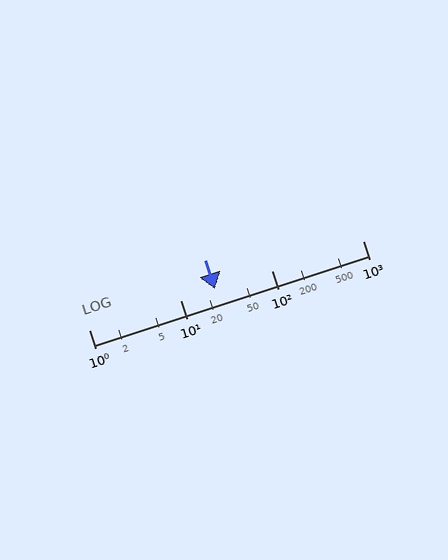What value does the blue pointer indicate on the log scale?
The pointer indicates approximately 24.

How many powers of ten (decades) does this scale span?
The scale spans 3 decades, from 1 to 1000.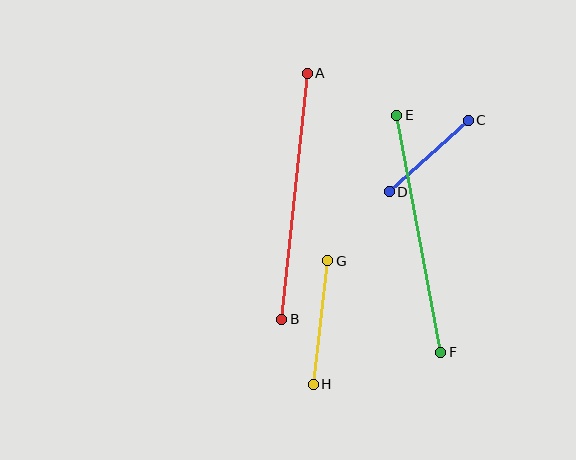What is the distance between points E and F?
The distance is approximately 241 pixels.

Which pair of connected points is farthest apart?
Points A and B are farthest apart.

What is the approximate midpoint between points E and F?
The midpoint is at approximately (419, 234) pixels.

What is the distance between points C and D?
The distance is approximately 107 pixels.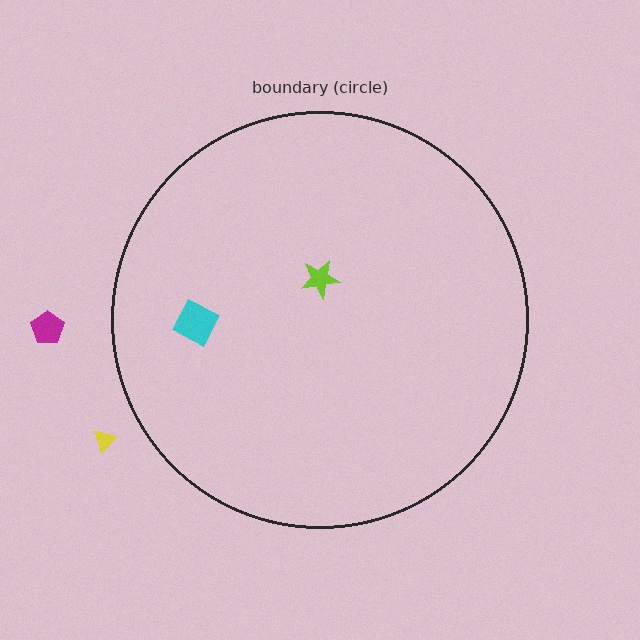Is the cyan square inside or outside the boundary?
Inside.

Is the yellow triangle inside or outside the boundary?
Outside.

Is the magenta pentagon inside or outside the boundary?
Outside.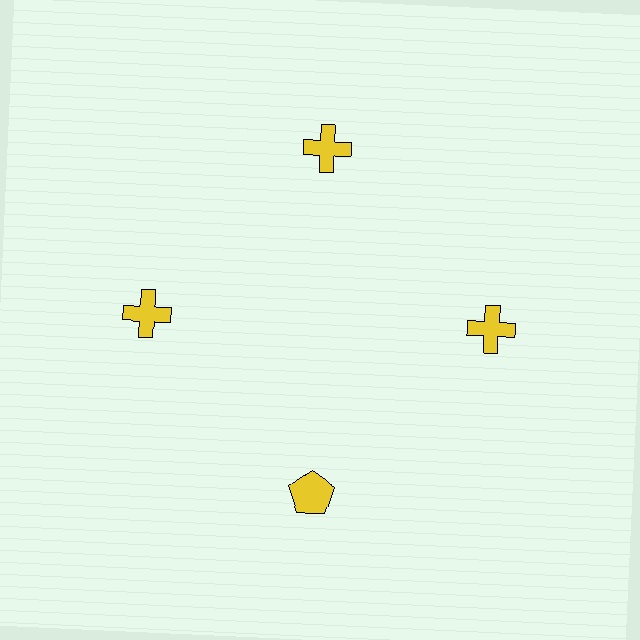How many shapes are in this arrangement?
There are 4 shapes arranged in a ring pattern.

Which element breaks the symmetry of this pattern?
The yellow pentagon at roughly the 6 o'clock position breaks the symmetry. All other shapes are yellow crosses.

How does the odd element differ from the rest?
It has a different shape: pentagon instead of cross.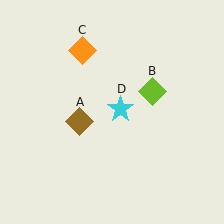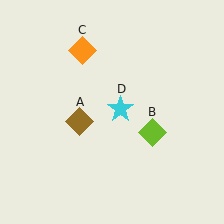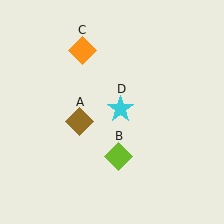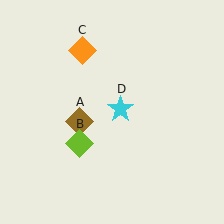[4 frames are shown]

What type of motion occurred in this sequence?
The lime diamond (object B) rotated clockwise around the center of the scene.